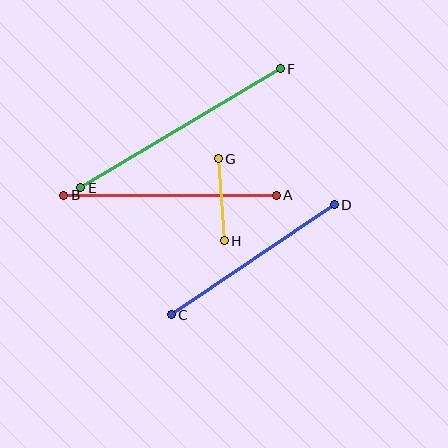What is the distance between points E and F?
The distance is approximately 232 pixels.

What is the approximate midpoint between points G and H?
The midpoint is at approximately (221, 200) pixels.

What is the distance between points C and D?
The distance is approximately 196 pixels.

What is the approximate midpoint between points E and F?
The midpoint is at approximately (180, 128) pixels.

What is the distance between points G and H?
The distance is approximately 82 pixels.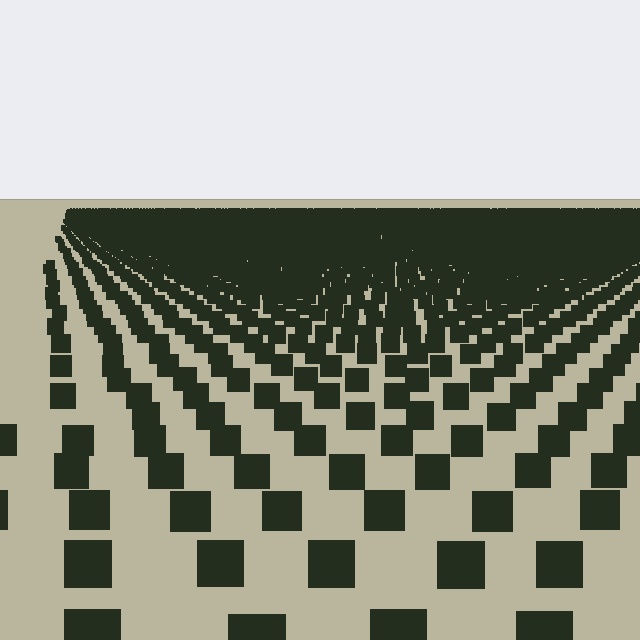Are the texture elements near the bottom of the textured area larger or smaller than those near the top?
Larger. Near the bottom, elements are closer to the viewer and appear at a bigger on-screen size.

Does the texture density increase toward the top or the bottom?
Density increases toward the top.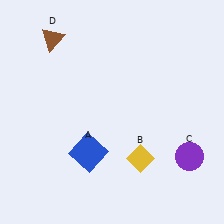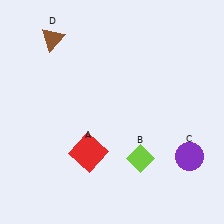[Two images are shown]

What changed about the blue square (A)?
In Image 1, A is blue. In Image 2, it changed to red.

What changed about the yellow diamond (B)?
In Image 1, B is yellow. In Image 2, it changed to lime.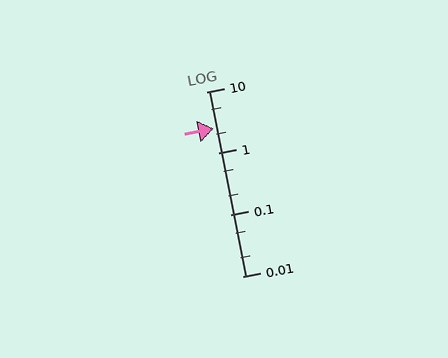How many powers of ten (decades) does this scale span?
The scale spans 3 decades, from 0.01 to 10.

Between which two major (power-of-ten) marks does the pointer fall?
The pointer is between 1 and 10.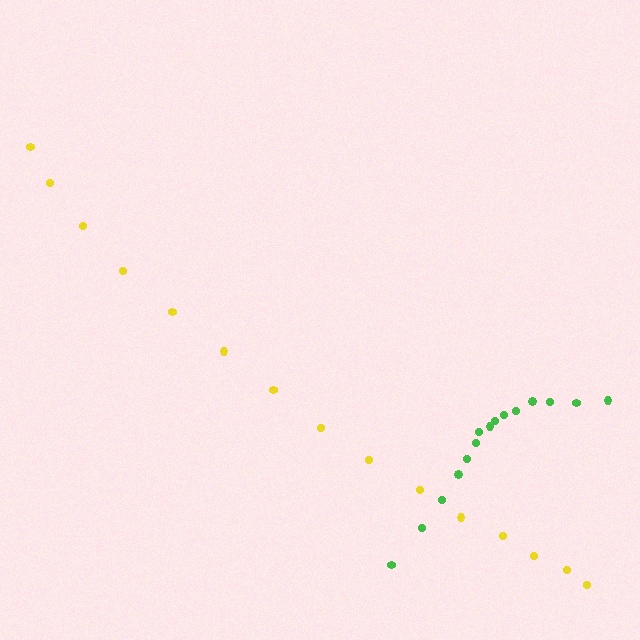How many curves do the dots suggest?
There are 2 distinct paths.